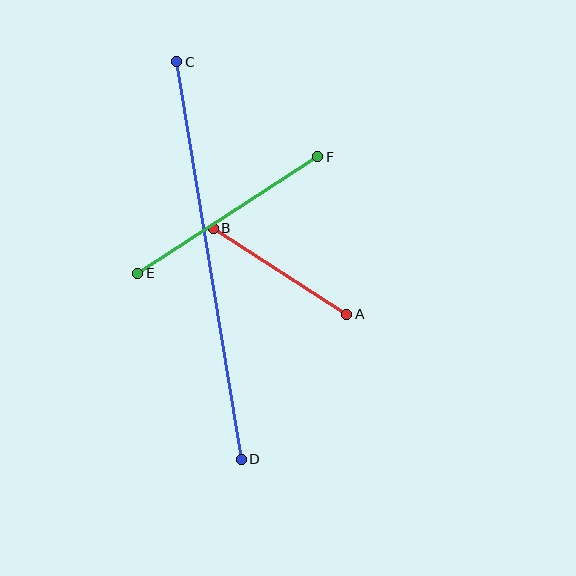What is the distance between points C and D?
The distance is approximately 403 pixels.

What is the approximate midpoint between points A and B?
The midpoint is at approximately (280, 271) pixels.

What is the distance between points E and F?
The distance is approximately 215 pixels.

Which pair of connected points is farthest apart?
Points C and D are farthest apart.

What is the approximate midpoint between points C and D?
The midpoint is at approximately (209, 260) pixels.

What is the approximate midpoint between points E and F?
The midpoint is at approximately (228, 215) pixels.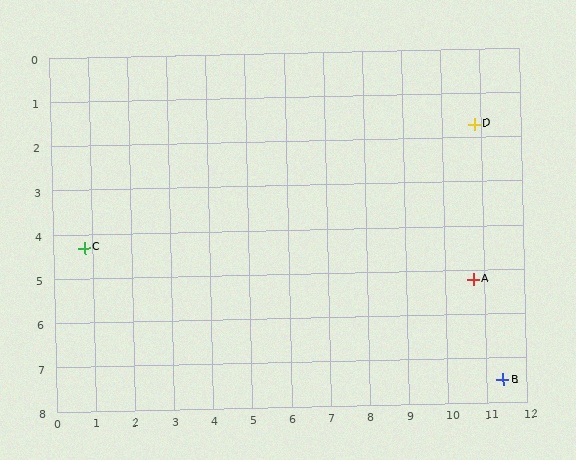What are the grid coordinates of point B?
Point B is at approximately (11.4, 7.5).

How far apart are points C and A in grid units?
Points C and A are about 9.9 grid units apart.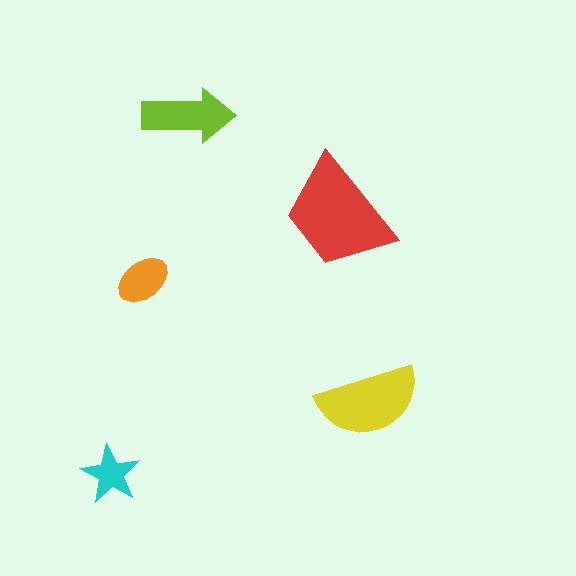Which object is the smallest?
The cyan star.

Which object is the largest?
The red trapezoid.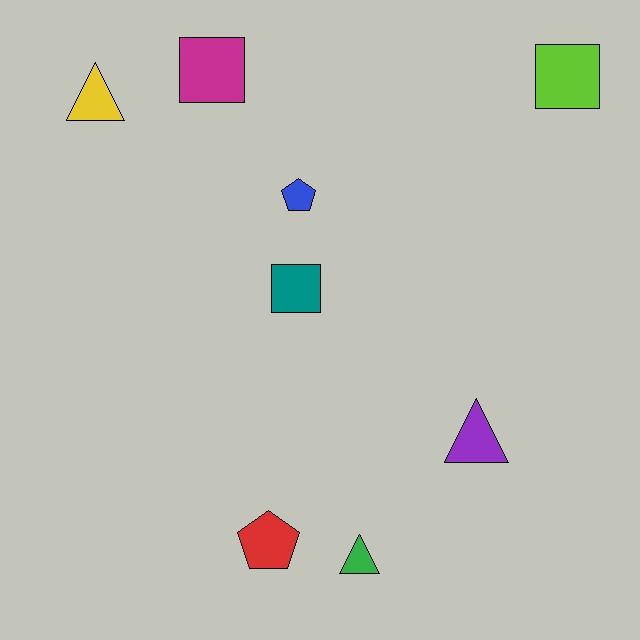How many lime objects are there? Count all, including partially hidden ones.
There is 1 lime object.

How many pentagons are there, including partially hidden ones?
There are 2 pentagons.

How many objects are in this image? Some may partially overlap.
There are 8 objects.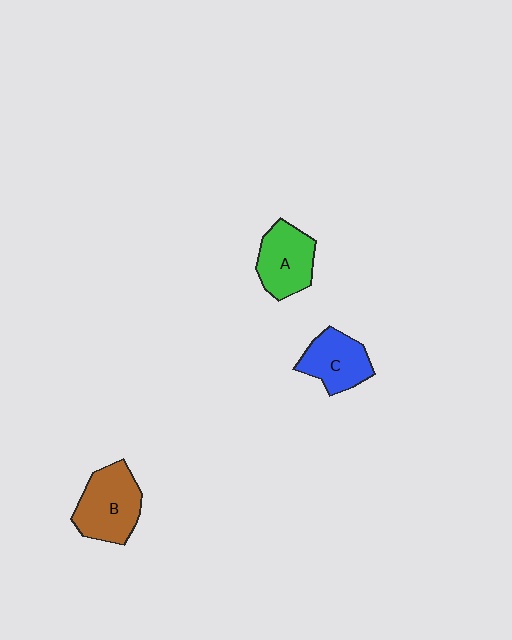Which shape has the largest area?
Shape B (brown).